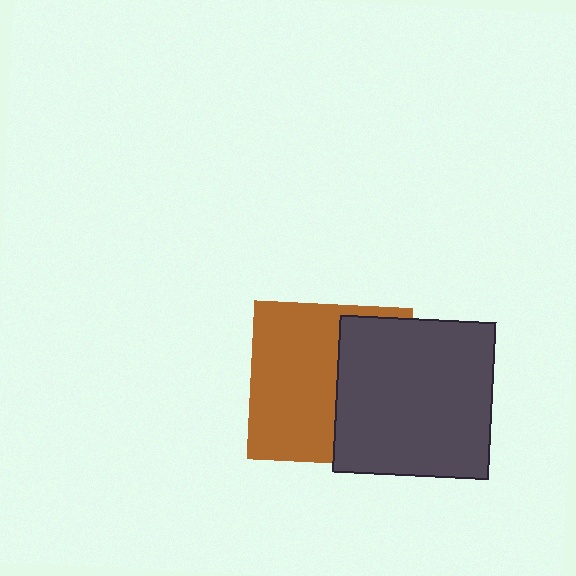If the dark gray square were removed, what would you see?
You would see the complete brown square.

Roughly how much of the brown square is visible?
About half of it is visible (roughly 57%).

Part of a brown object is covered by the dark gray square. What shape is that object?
It is a square.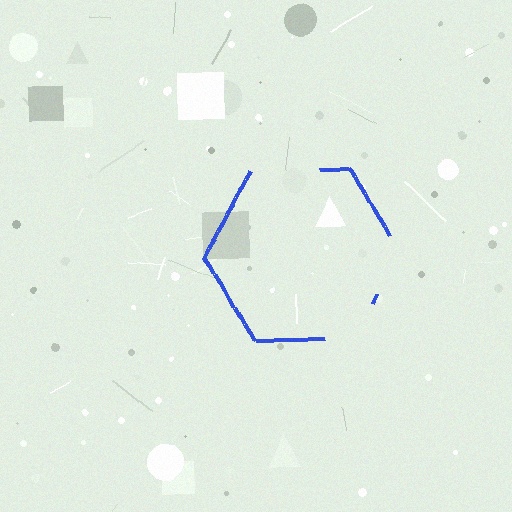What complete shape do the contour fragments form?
The contour fragments form a hexagon.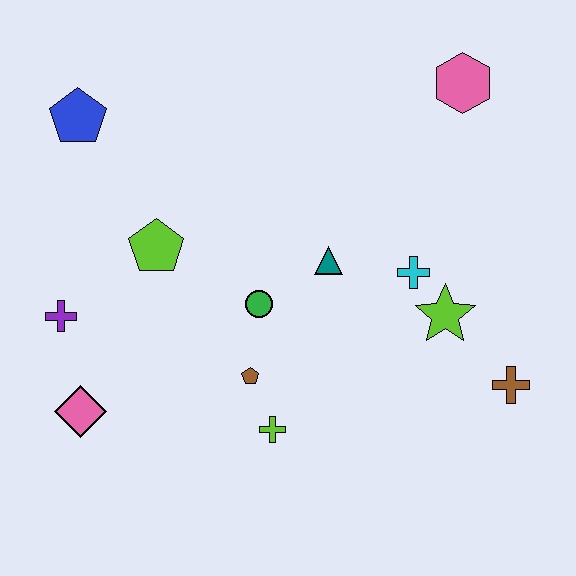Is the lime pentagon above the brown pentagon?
Yes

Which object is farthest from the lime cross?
The pink hexagon is farthest from the lime cross.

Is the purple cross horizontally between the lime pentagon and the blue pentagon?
No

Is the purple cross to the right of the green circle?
No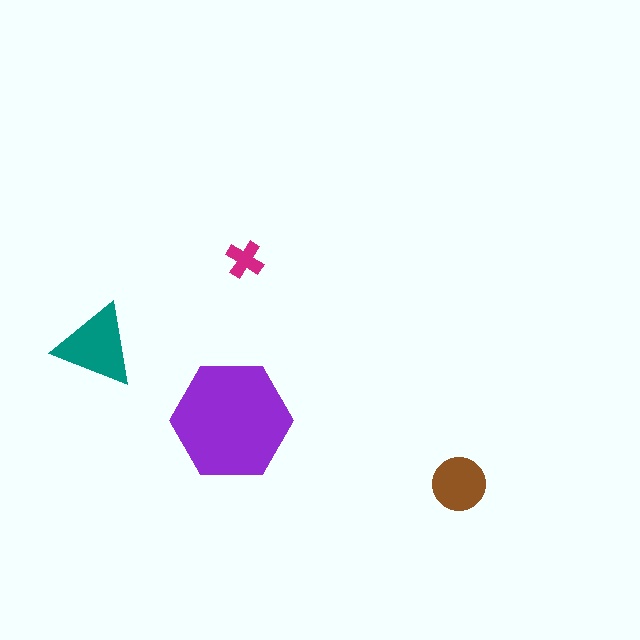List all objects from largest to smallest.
The purple hexagon, the teal triangle, the brown circle, the magenta cross.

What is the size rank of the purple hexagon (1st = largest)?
1st.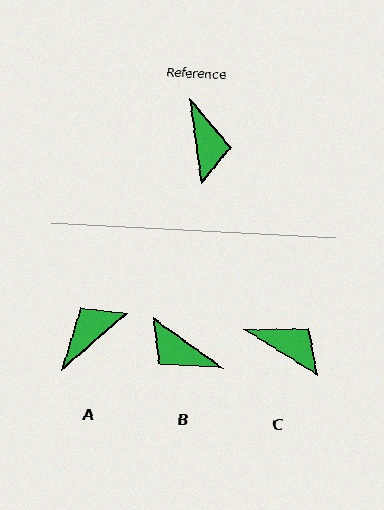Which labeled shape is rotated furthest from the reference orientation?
B, about 134 degrees away.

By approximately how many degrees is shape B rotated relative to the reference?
Approximately 134 degrees clockwise.